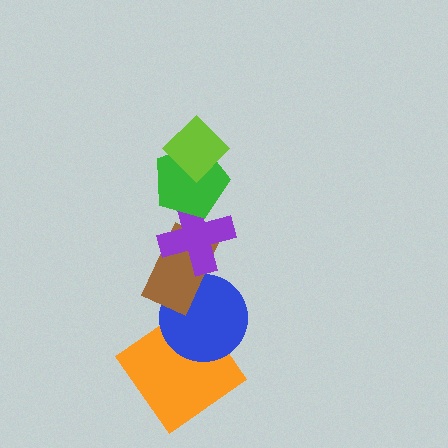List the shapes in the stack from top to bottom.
From top to bottom: the lime diamond, the green pentagon, the purple cross, the brown rectangle, the blue circle, the orange diamond.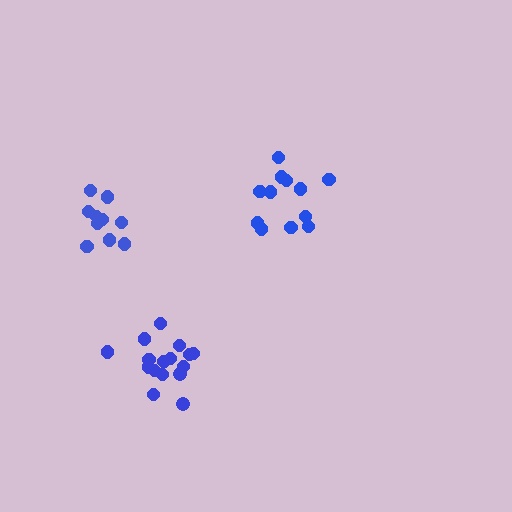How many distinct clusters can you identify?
There are 3 distinct clusters.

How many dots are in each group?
Group 1: 10 dots, Group 2: 12 dots, Group 3: 16 dots (38 total).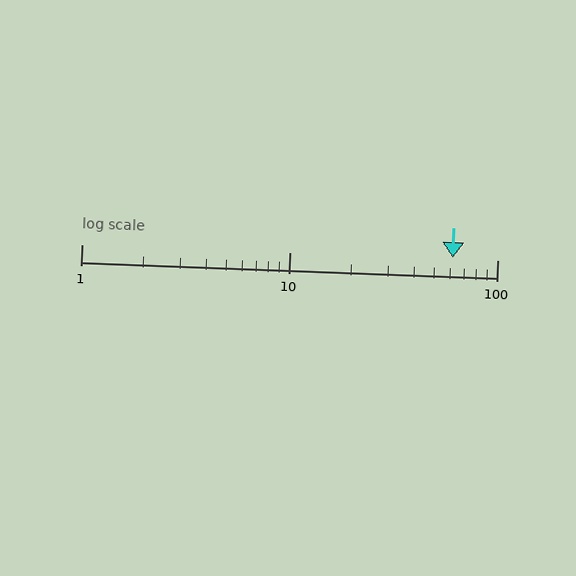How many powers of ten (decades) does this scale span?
The scale spans 2 decades, from 1 to 100.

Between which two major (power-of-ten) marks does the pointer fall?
The pointer is between 10 and 100.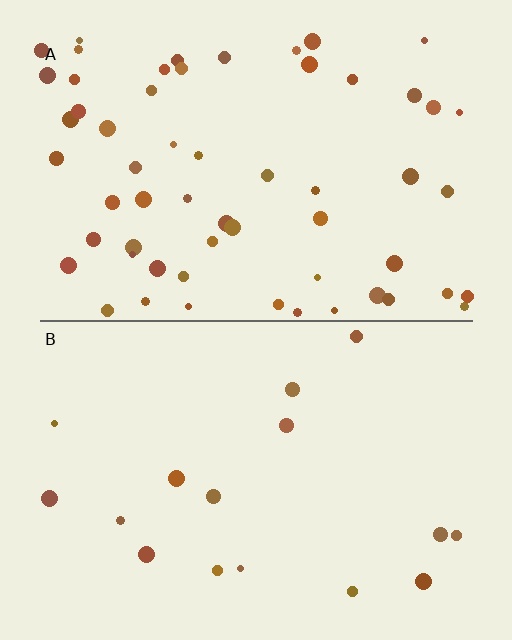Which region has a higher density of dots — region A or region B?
A (the top).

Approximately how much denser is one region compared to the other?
Approximately 3.7× — region A over region B.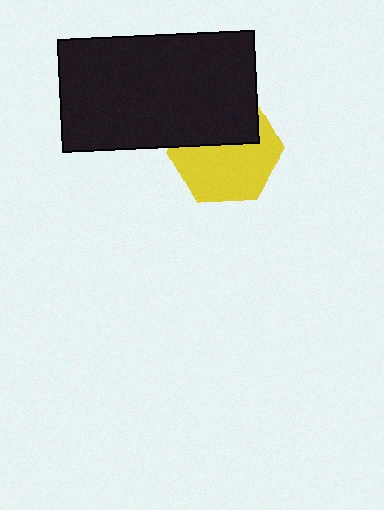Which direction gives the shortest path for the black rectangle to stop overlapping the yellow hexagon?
Moving up gives the shortest separation.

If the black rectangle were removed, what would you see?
You would see the complete yellow hexagon.